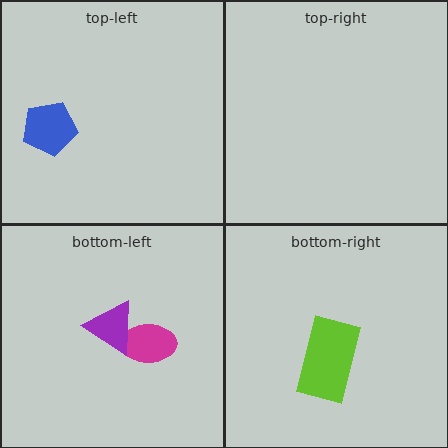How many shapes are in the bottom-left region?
2.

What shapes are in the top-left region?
The blue pentagon.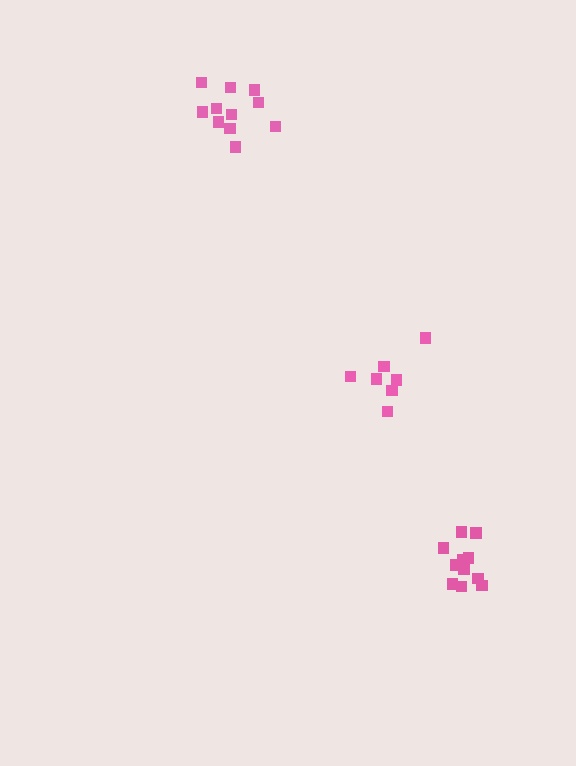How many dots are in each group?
Group 1: 11 dots, Group 2: 11 dots, Group 3: 7 dots (29 total).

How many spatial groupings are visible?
There are 3 spatial groupings.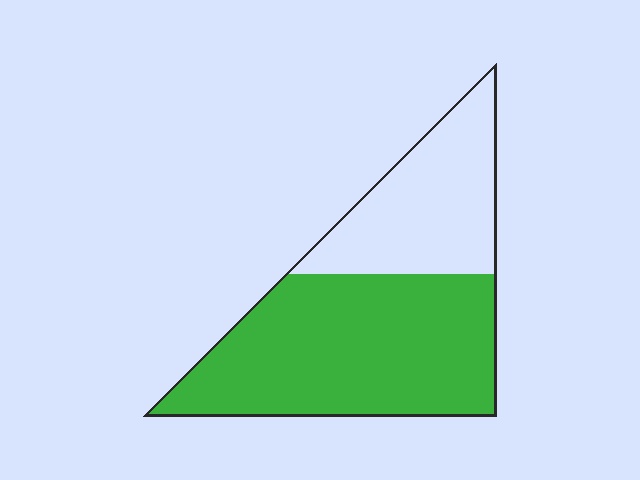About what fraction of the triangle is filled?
About five eighths (5/8).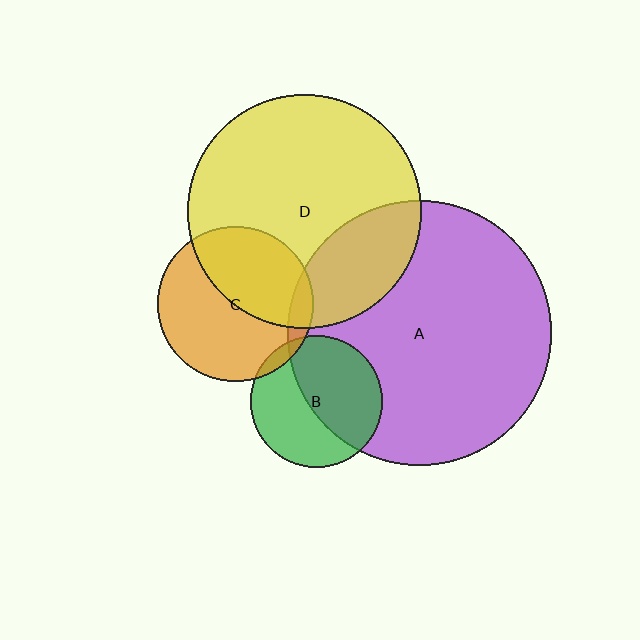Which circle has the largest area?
Circle A (purple).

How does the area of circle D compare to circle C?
Approximately 2.3 times.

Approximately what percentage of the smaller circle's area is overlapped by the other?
Approximately 5%.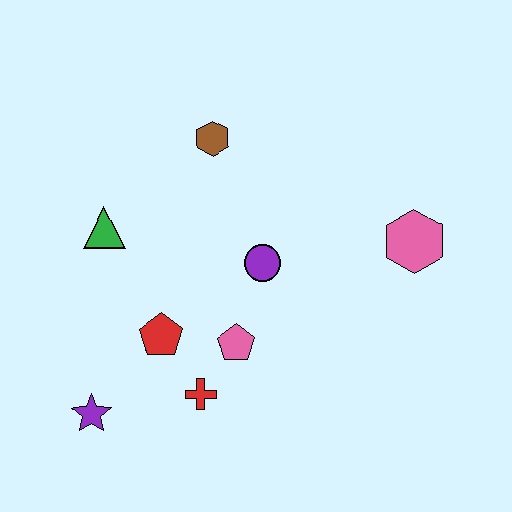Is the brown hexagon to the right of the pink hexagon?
No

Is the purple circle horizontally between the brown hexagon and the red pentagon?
No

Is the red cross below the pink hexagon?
Yes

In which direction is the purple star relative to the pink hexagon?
The purple star is to the left of the pink hexagon.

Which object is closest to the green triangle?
The red pentagon is closest to the green triangle.